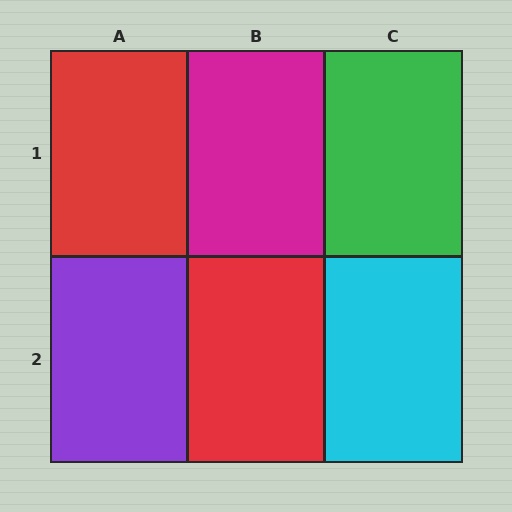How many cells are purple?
1 cell is purple.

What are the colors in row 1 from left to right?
Red, magenta, green.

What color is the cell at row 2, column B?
Red.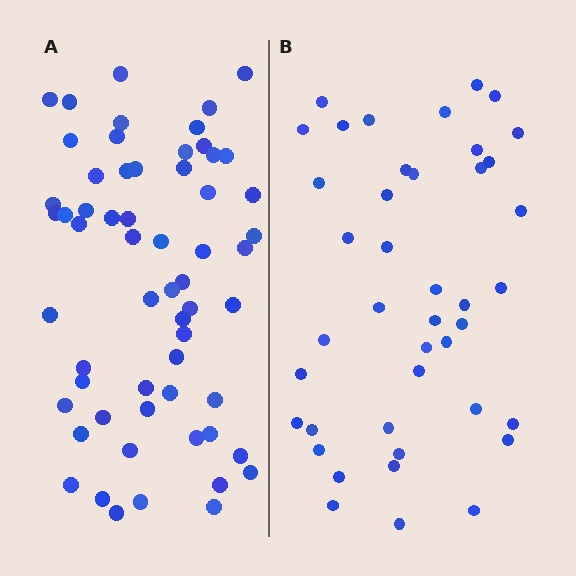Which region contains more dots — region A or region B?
Region A (the left region) has more dots.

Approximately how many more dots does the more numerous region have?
Region A has approximately 20 more dots than region B.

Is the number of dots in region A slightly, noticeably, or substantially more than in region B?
Region A has noticeably more, but not dramatically so. The ratio is roughly 1.4 to 1.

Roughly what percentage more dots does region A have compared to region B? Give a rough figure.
About 45% more.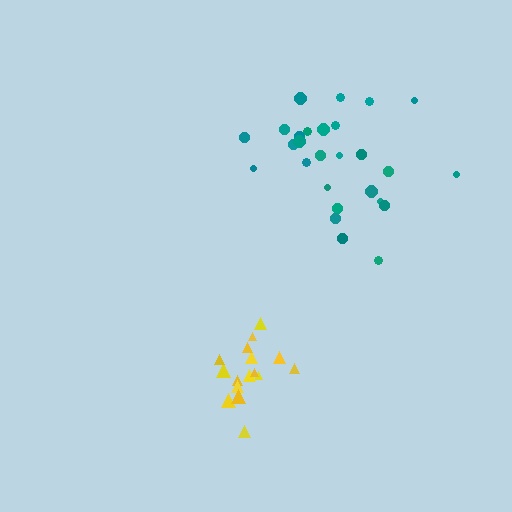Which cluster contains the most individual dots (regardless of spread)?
Teal (27).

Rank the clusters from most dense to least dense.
yellow, teal.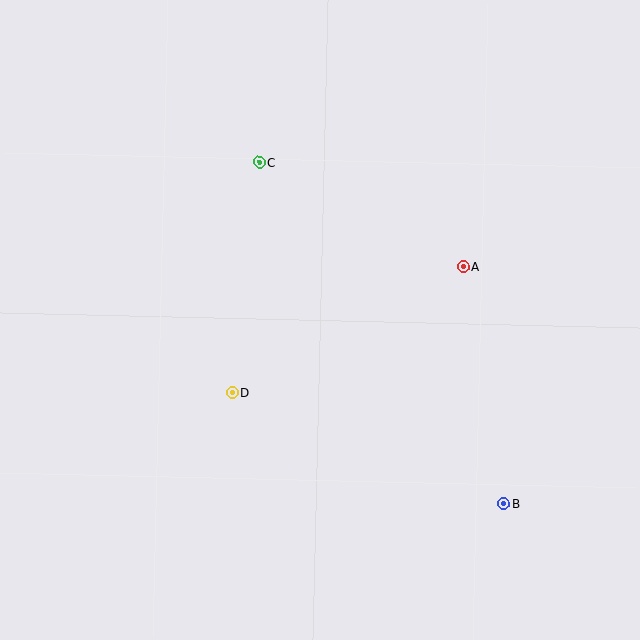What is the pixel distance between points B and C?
The distance between B and C is 420 pixels.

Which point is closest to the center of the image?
Point D at (232, 393) is closest to the center.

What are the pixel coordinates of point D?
Point D is at (232, 393).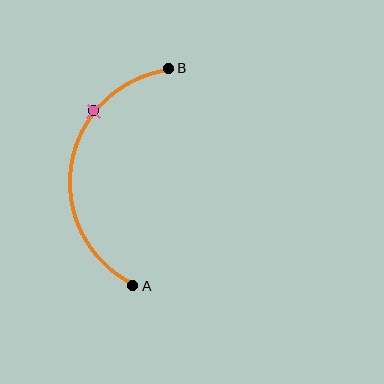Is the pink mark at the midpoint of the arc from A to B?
No. The pink mark lies on the arc but is closer to endpoint B. The arc midpoint would be at the point on the curve equidistant along the arc from both A and B.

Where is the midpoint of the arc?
The arc midpoint is the point on the curve farthest from the straight line joining A and B. It sits to the left of that line.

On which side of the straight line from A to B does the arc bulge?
The arc bulges to the left of the straight line connecting A and B.